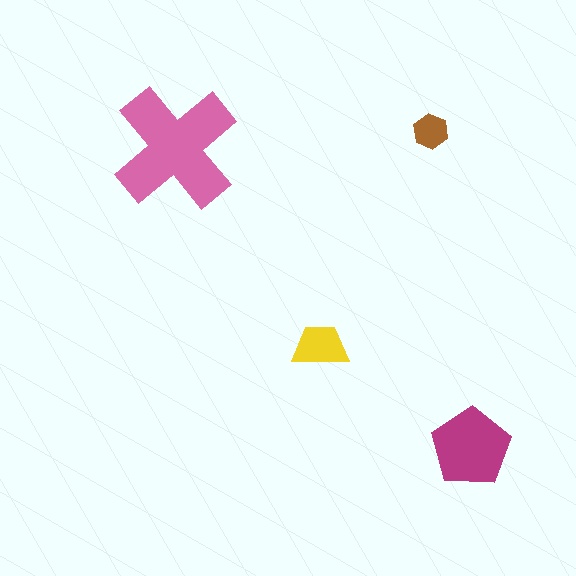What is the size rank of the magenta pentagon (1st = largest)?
2nd.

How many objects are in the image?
There are 4 objects in the image.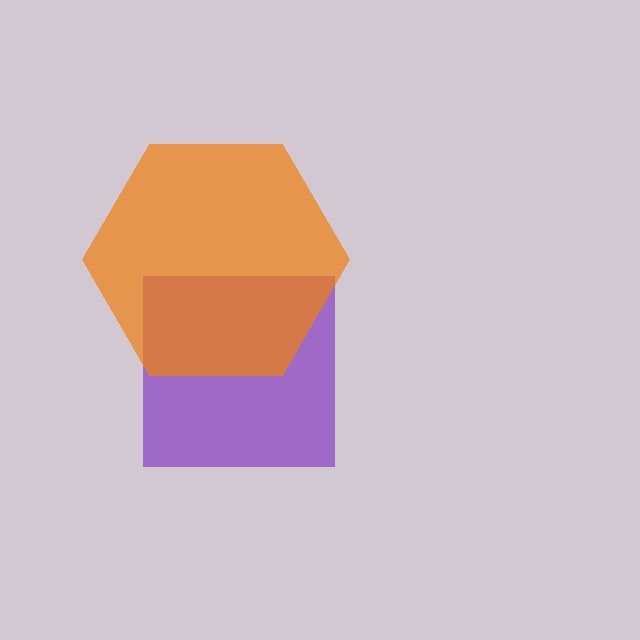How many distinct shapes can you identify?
There are 2 distinct shapes: a purple square, an orange hexagon.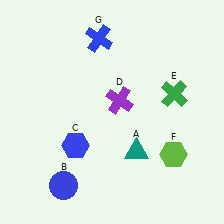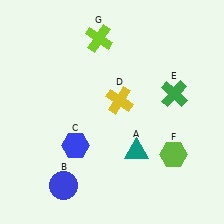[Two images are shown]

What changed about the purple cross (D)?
In Image 1, D is purple. In Image 2, it changed to yellow.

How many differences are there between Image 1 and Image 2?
There are 2 differences between the two images.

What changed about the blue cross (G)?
In Image 1, G is blue. In Image 2, it changed to lime.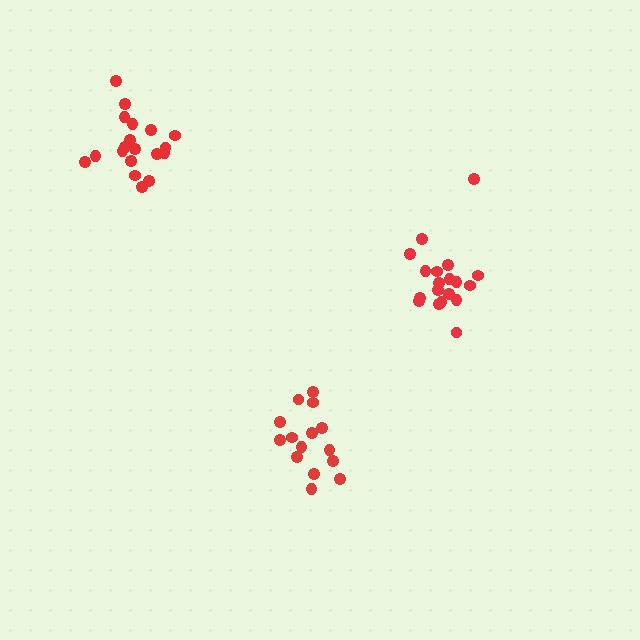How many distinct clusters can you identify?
There are 3 distinct clusters.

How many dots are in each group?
Group 1: 19 dots, Group 2: 15 dots, Group 3: 20 dots (54 total).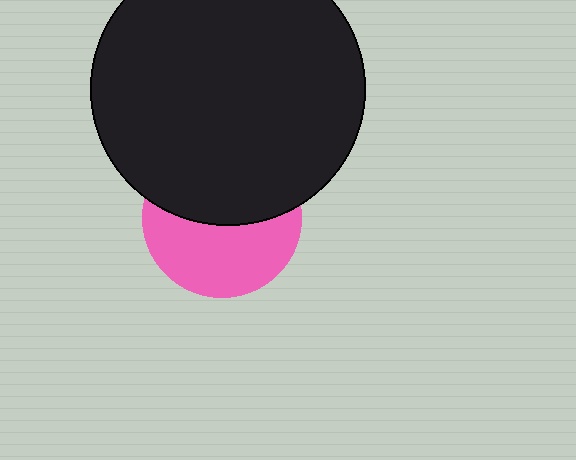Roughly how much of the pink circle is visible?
About half of it is visible (roughly 50%).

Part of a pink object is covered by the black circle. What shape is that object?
It is a circle.